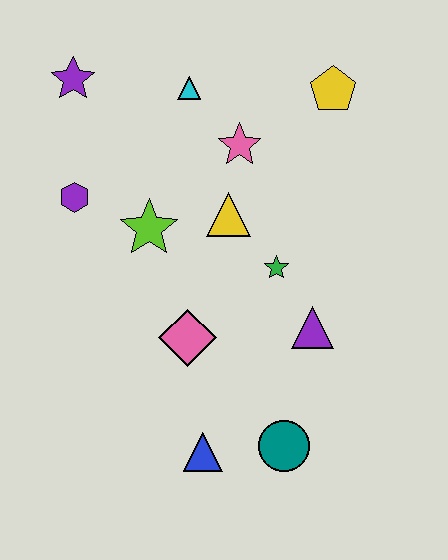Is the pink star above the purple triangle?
Yes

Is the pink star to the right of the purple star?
Yes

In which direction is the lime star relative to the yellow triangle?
The lime star is to the left of the yellow triangle.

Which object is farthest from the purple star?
The teal circle is farthest from the purple star.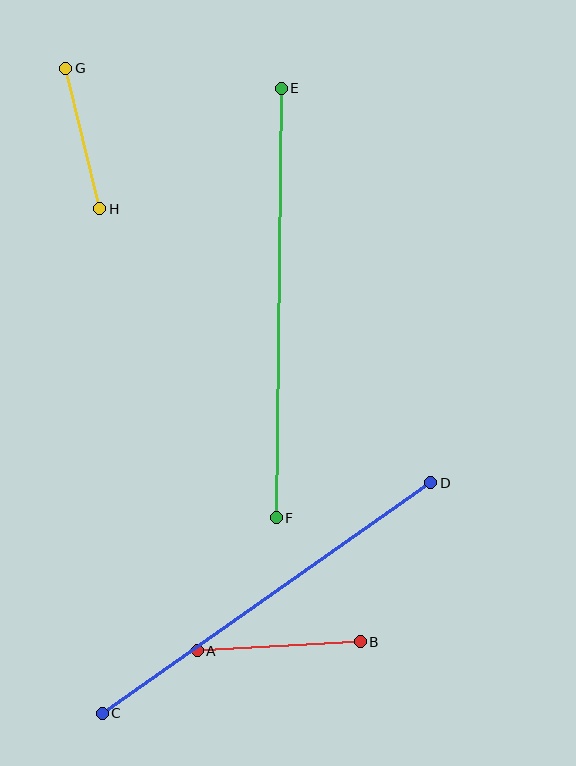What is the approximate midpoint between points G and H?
The midpoint is at approximately (83, 138) pixels.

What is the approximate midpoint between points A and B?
The midpoint is at approximately (279, 646) pixels.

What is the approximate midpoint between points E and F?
The midpoint is at approximately (279, 303) pixels.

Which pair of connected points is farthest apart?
Points E and F are farthest apart.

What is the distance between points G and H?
The distance is approximately 144 pixels.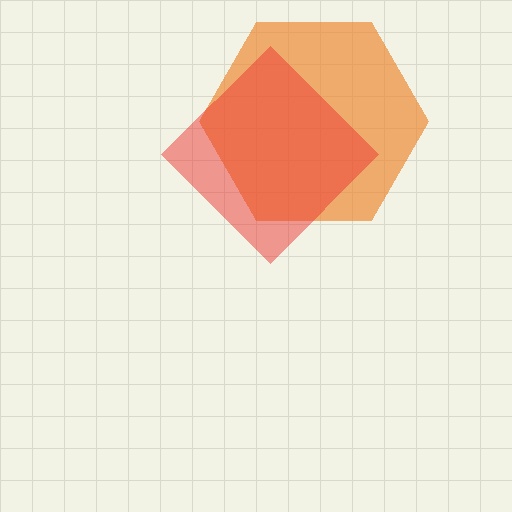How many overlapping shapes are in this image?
There are 2 overlapping shapes in the image.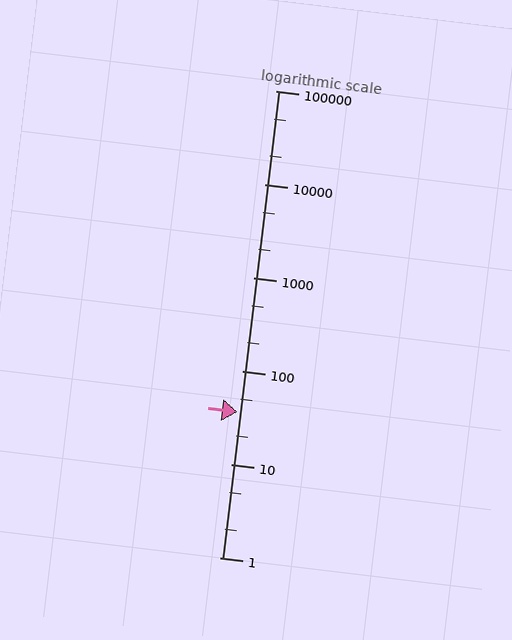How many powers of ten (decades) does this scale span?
The scale spans 5 decades, from 1 to 100000.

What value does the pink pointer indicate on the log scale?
The pointer indicates approximately 36.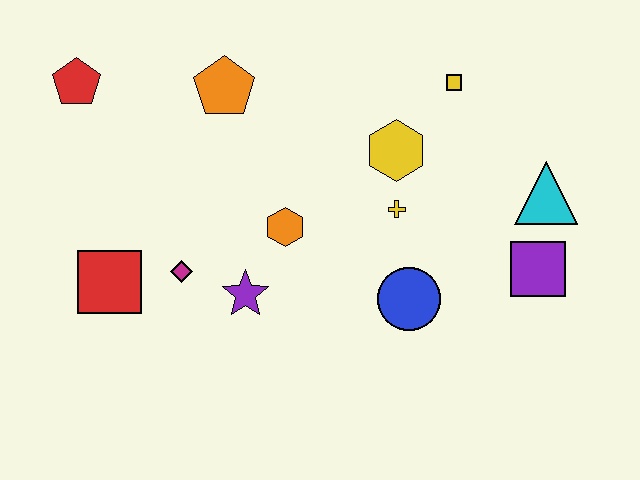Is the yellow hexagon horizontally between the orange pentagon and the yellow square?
Yes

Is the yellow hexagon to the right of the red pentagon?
Yes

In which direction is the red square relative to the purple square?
The red square is to the left of the purple square.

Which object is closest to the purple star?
The magenta diamond is closest to the purple star.